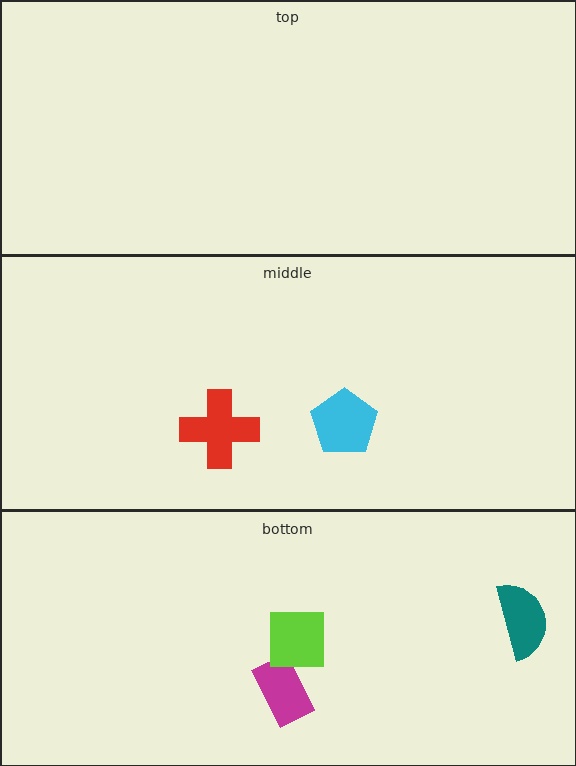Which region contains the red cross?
The middle region.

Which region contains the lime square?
The bottom region.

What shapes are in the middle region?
The red cross, the cyan pentagon.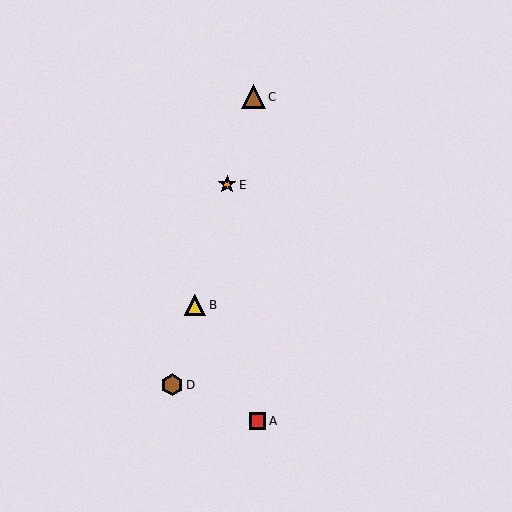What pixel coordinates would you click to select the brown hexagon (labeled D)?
Click at (172, 385) to select the brown hexagon D.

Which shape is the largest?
The brown triangle (labeled C) is the largest.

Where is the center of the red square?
The center of the red square is at (258, 421).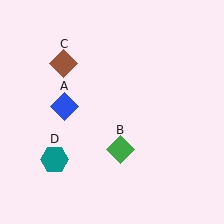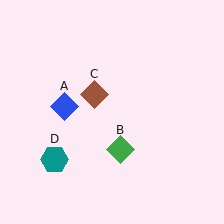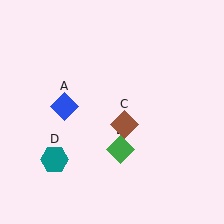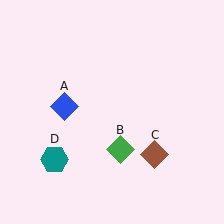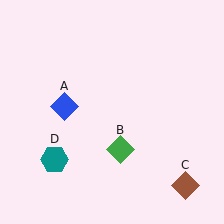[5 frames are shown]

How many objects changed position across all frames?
1 object changed position: brown diamond (object C).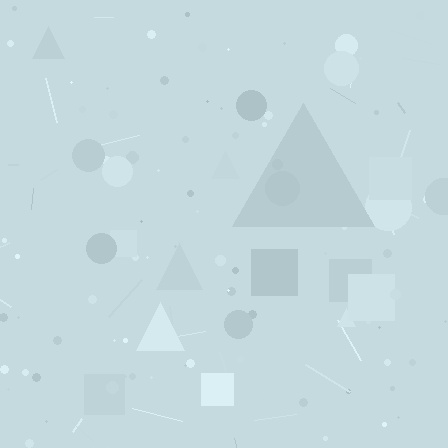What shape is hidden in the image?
A triangle is hidden in the image.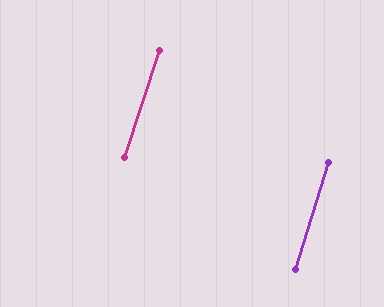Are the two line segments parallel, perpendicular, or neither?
Parallel — their directions differ by only 1.0°.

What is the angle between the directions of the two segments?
Approximately 1 degree.